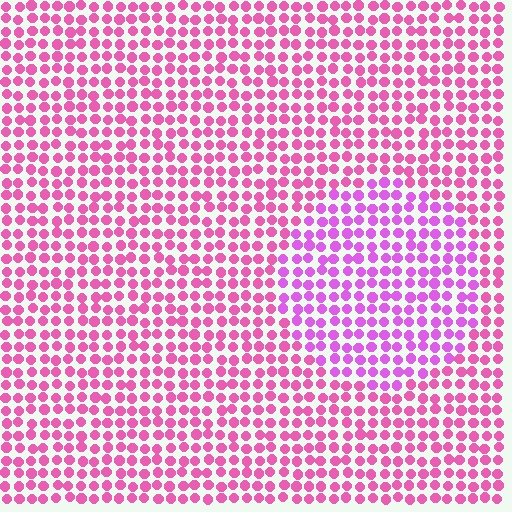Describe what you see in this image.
The image is filled with small pink elements in a uniform arrangement. A circle-shaped region is visible where the elements are tinted to a slightly different hue, forming a subtle color boundary.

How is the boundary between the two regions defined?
The boundary is defined purely by a slight shift in hue (about 29 degrees). Spacing, size, and orientation are identical on both sides.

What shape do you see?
I see a circle.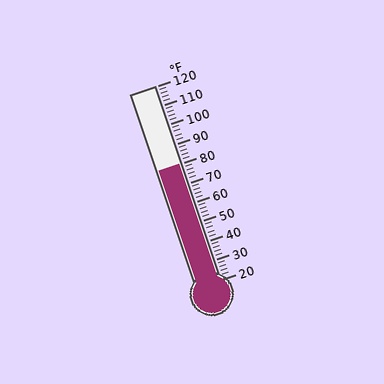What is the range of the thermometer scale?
The thermometer scale ranges from 20°F to 120°F.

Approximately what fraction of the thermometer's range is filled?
The thermometer is filled to approximately 60% of its range.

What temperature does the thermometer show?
The thermometer shows approximately 80°F.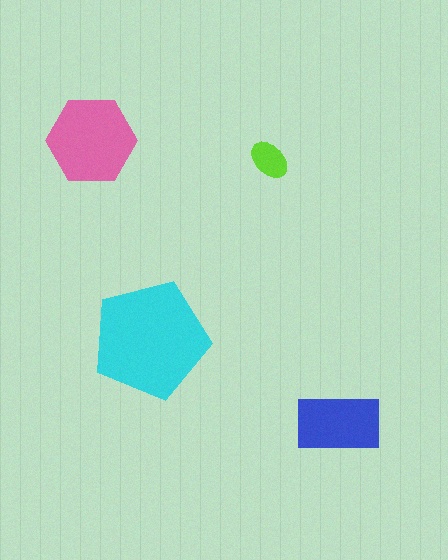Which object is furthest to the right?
The blue rectangle is rightmost.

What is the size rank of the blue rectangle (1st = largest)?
3rd.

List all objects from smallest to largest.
The lime ellipse, the blue rectangle, the pink hexagon, the cyan pentagon.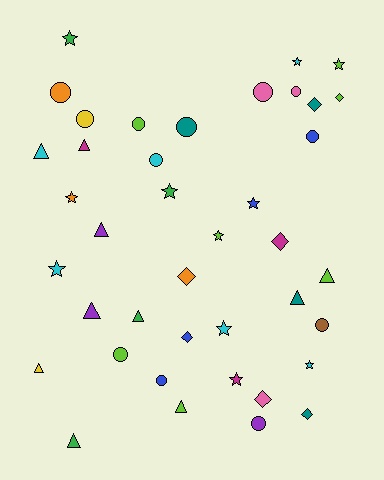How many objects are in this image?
There are 40 objects.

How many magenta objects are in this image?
There are 3 magenta objects.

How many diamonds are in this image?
There are 7 diamonds.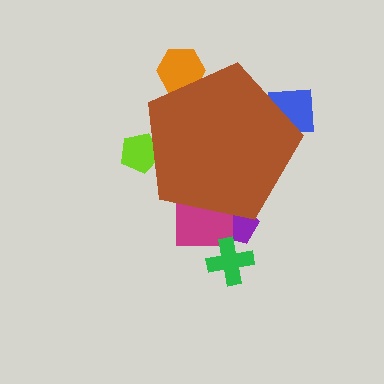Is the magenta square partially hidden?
Yes, the magenta square is partially hidden behind the brown pentagon.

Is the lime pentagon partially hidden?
Yes, the lime pentagon is partially hidden behind the brown pentagon.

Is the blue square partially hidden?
Yes, the blue square is partially hidden behind the brown pentagon.